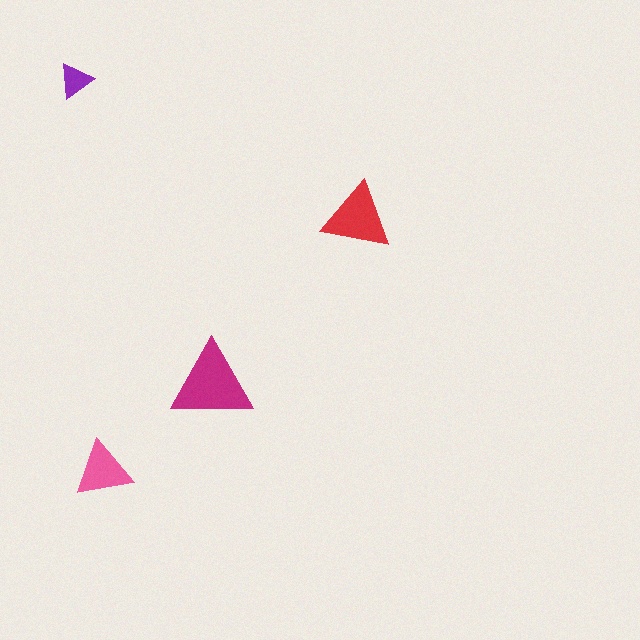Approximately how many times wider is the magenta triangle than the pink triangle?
About 1.5 times wider.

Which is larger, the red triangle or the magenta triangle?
The magenta one.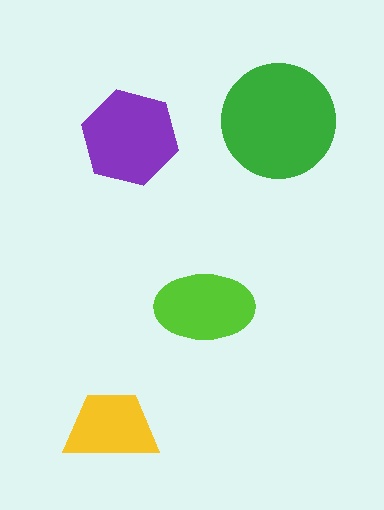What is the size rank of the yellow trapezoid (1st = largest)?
4th.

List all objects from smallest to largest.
The yellow trapezoid, the lime ellipse, the purple hexagon, the green circle.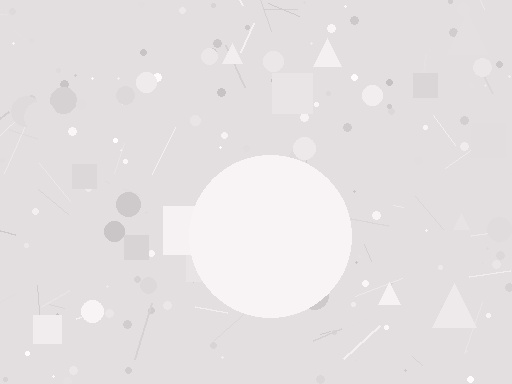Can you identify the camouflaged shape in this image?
The camouflaged shape is a circle.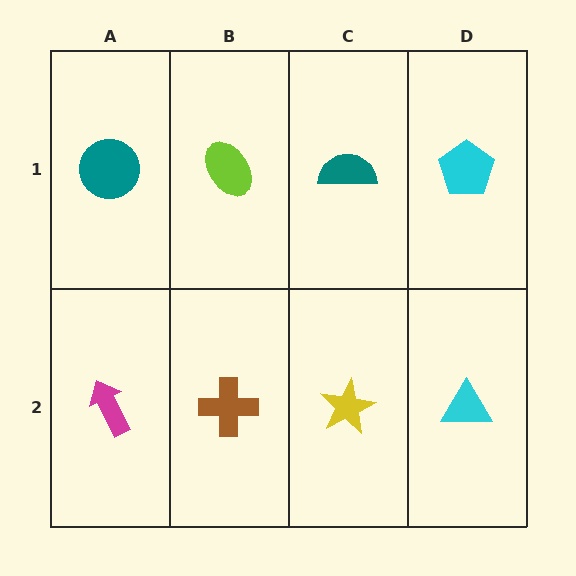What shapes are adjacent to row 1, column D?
A cyan triangle (row 2, column D), a teal semicircle (row 1, column C).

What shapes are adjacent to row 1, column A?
A magenta arrow (row 2, column A), a lime ellipse (row 1, column B).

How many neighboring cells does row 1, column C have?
3.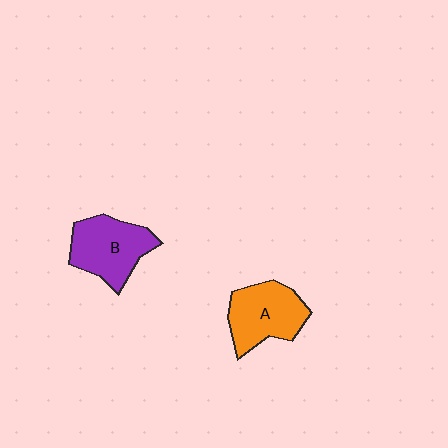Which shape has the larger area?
Shape B (purple).